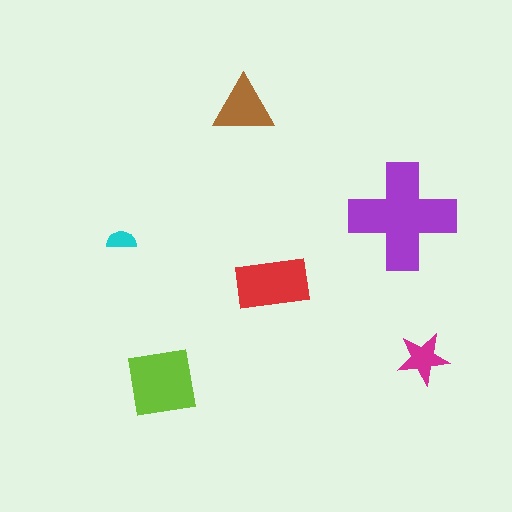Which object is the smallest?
The cyan semicircle.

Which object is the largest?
The purple cross.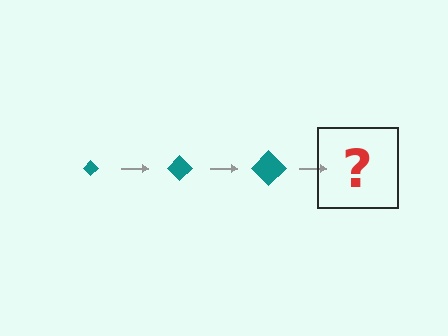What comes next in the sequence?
The next element should be a teal diamond, larger than the previous one.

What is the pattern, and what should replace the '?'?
The pattern is that the diamond gets progressively larger each step. The '?' should be a teal diamond, larger than the previous one.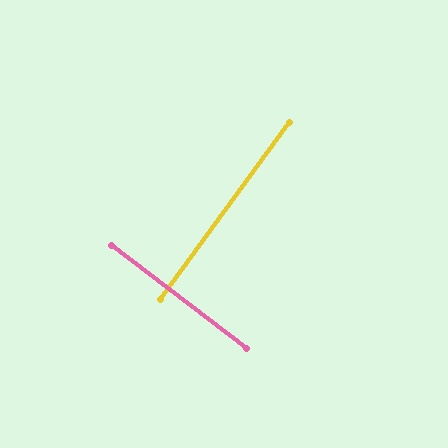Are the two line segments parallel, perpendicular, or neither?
Perpendicular — they meet at approximately 89°.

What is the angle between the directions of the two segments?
Approximately 89 degrees.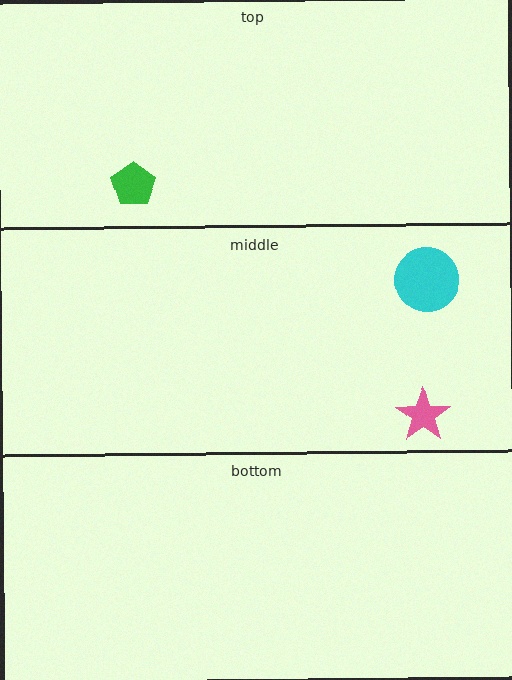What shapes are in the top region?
The green pentagon.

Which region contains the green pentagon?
The top region.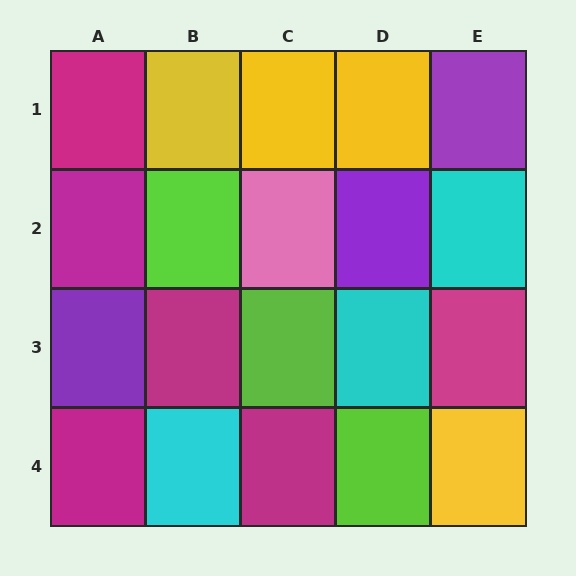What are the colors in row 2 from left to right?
Magenta, lime, pink, purple, cyan.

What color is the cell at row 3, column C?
Lime.